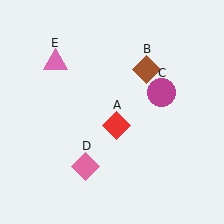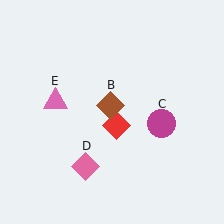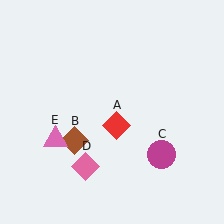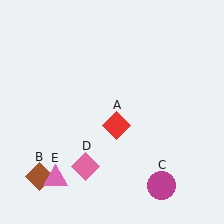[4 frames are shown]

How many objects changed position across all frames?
3 objects changed position: brown diamond (object B), magenta circle (object C), pink triangle (object E).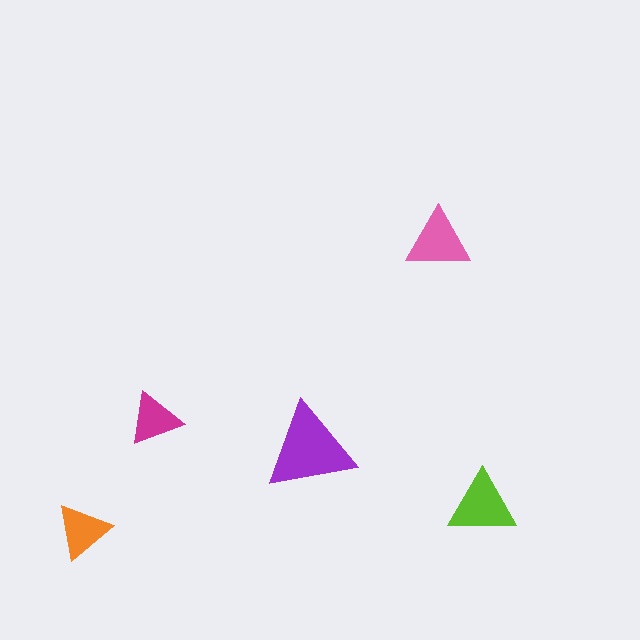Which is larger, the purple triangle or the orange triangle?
The purple one.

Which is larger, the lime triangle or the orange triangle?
The lime one.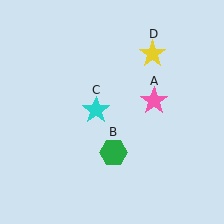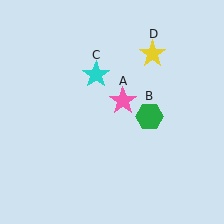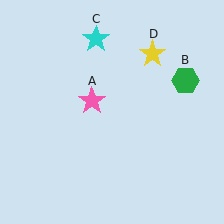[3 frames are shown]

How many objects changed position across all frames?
3 objects changed position: pink star (object A), green hexagon (object B), cyan star (object C).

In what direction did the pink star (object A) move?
The pink star (object A) moved left.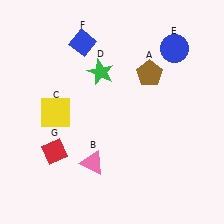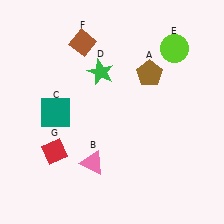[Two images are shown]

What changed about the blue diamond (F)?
In Image 1, F is blue. In Image 2, it changed to brown.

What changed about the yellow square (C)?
In Image 1, C is yellow. In Image 2, it changed to teal.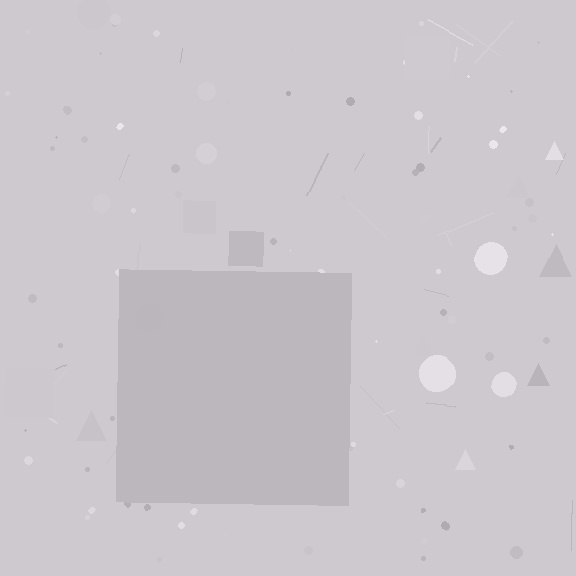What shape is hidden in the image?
A square is hidden in the image.